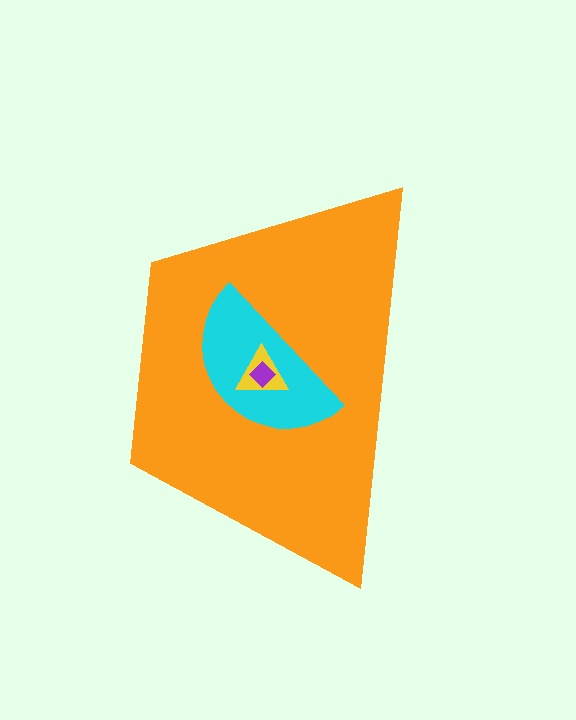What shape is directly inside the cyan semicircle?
The yellow triangle.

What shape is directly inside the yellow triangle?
The purple diamond.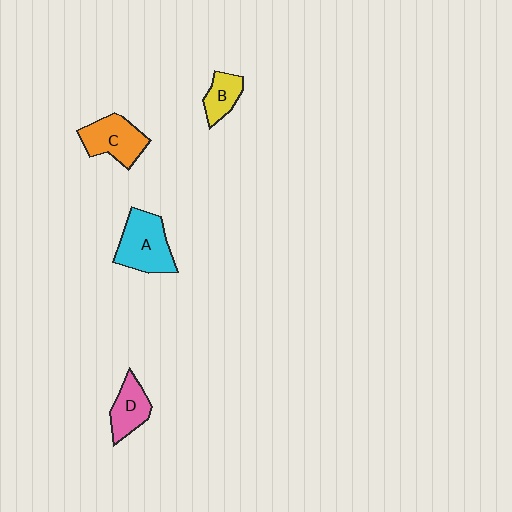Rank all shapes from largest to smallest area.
From largest to smallest: A (cyan), C (orange), D (pink), B (yellow).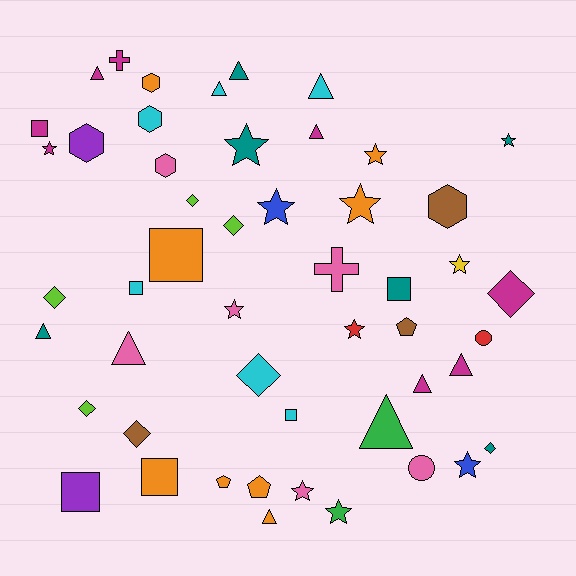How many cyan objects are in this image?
There are 6 cyan objects.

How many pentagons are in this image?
There are 3 pentagons.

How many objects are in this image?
There are 50 objects.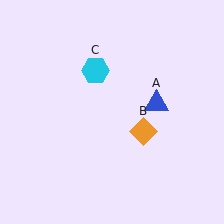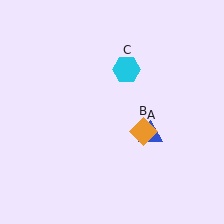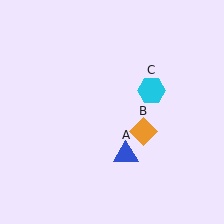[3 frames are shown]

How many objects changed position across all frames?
2 objects changed position: blue triangle (object A), cyan hexagon (object C).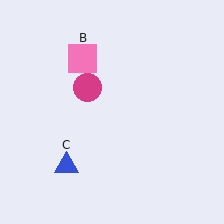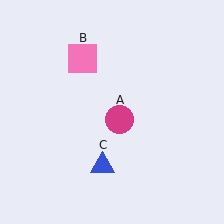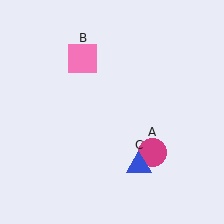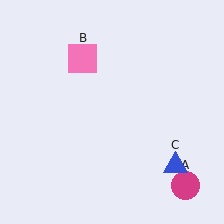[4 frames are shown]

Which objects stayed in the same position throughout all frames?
Pink square (object B) remained stationary.